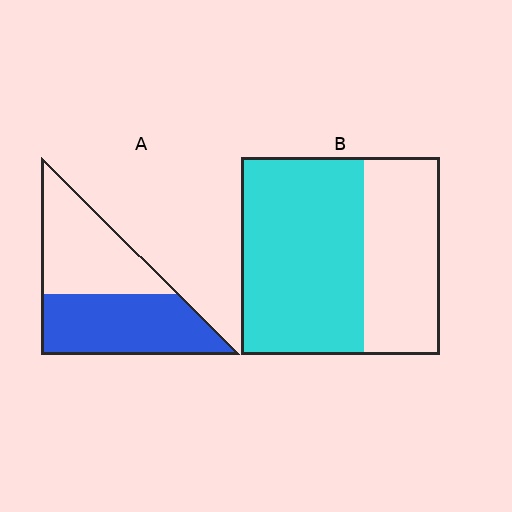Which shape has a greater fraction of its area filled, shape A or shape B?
Shape B.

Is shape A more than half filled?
Roughly half.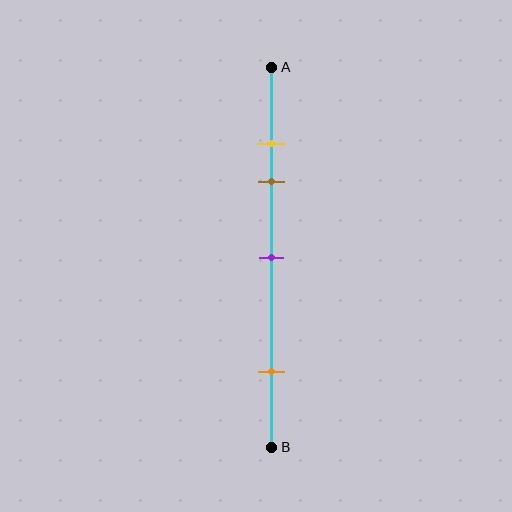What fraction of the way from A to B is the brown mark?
The brown mark is approximately 30% (0.3) of the way from A to B.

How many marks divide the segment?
There are 4 marks dividing the segment.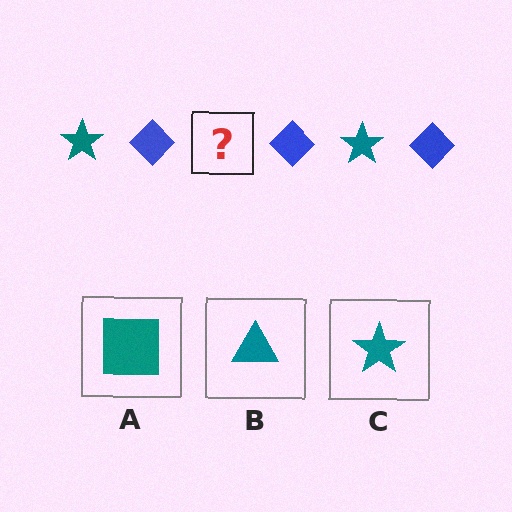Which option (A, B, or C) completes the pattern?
C.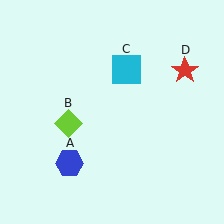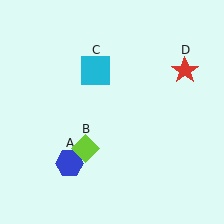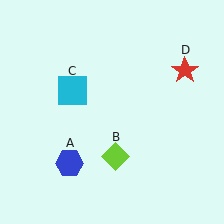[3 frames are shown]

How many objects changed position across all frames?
2 objects changed position: lime diamond (object B), cyan square (object C).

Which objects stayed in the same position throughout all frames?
Blue hexagon (object A) and red star (object D) remained stationary.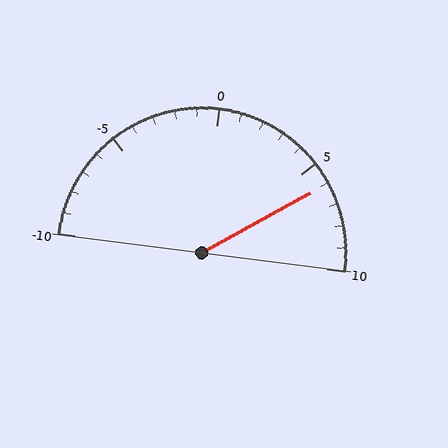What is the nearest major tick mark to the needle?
The nearest major tick mark is 5.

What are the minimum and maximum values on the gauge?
The gauge ranges from -10 to 10.